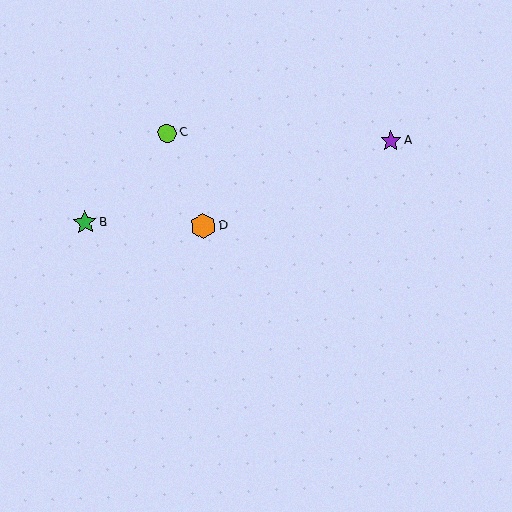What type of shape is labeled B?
Shape B is a green star.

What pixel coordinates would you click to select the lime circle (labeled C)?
Click at (167, 133) to select the lime circle C.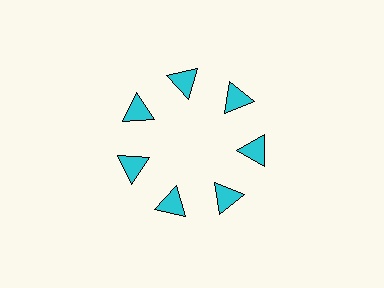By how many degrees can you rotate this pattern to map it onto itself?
The pattern maps onto itself every 51 degrees of rotation.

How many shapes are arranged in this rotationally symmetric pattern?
There are 7 shapes, arranged in 7 groups of 1.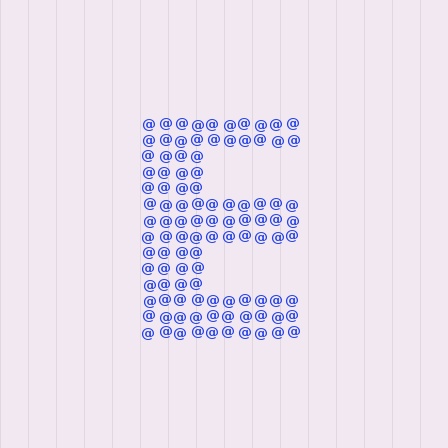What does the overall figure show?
The overall figure shows the letter E.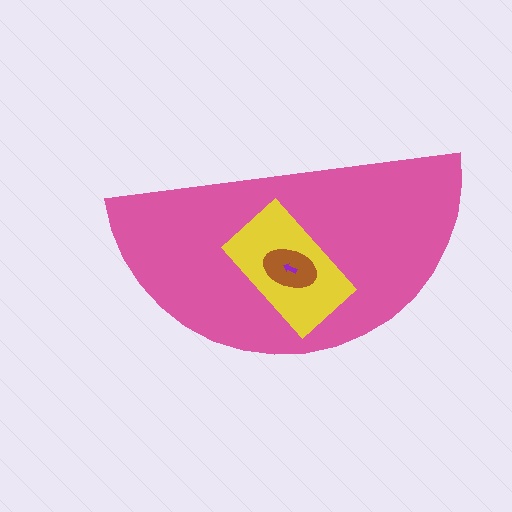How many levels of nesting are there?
4.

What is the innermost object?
The purple arrow.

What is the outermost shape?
The pink semicircle.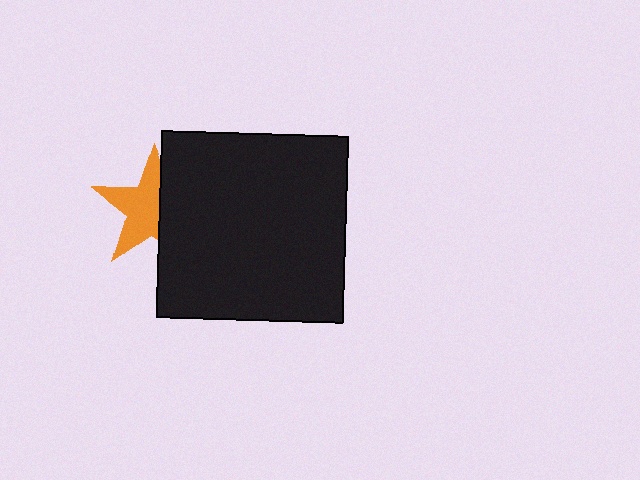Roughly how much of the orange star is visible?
About half of it is visible (roughly 60%).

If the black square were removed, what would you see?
You would see the complete orange star.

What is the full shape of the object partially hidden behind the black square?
The partially hidden object is an orange star.